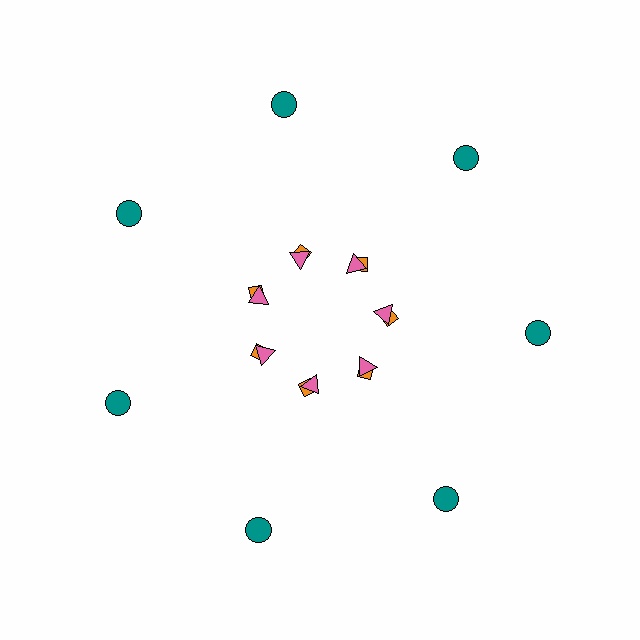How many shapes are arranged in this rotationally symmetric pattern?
There are 21 shapes, arranged in 7 groups of 3.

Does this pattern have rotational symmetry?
Yes, this pattern has 7-fold rotational symmetry. It looks the same after rotating 51 degrees around the center.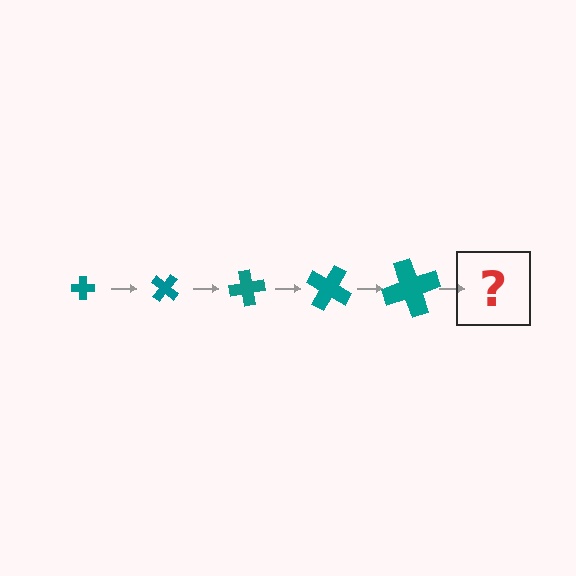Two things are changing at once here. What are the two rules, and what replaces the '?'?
The two rules are that the cross grows larger each step and it rotates 40 degrees each step. The '?' should be a cross, larger than the previous one and rotated 200 degrees from the start.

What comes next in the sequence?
The next element should be a cross, larger than the previous one and rotated 200 degrees from the start.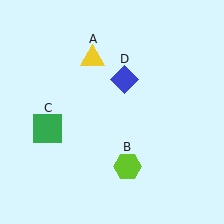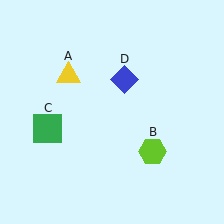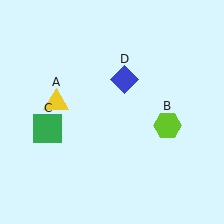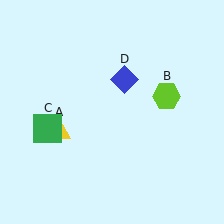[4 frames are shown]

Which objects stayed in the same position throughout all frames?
Green square (object C) and blue diamond (object D) remained stationary.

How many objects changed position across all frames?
2 objects changed position: yellow triangle (object A), lime hexagon (object B).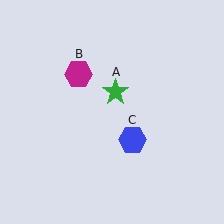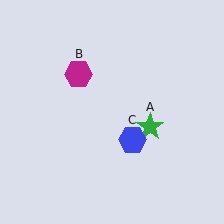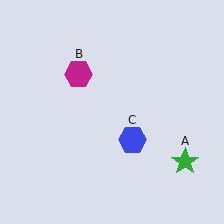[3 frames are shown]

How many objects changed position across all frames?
1 object changed position: green star (object A).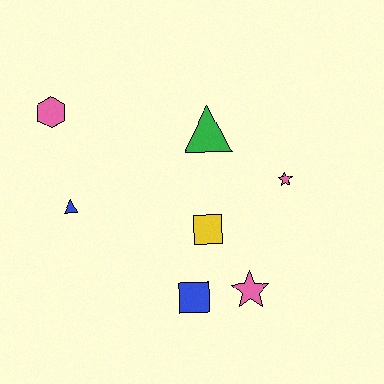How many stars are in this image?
There are 2 stars.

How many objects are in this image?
There are 7 objects.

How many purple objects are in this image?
There are no purple objects.